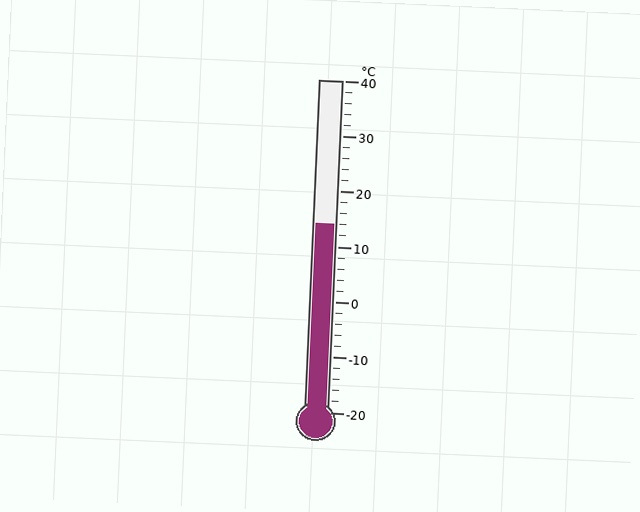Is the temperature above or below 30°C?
The temperature is below 30°C.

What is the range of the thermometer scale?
The thermometer scale ranges from -20°C to 40°C.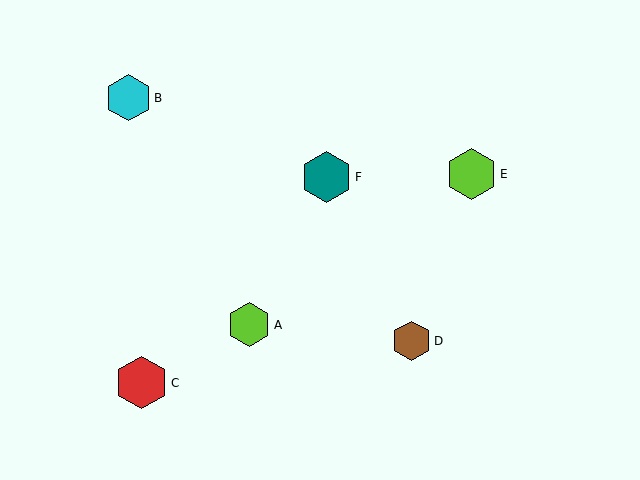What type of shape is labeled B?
Shape B is a cyan hexagon.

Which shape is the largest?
The red hexagon (labeled C) is the largest.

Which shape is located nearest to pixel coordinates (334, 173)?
The teal hexagon (labeled F) at (326, 177) is nearest to that location.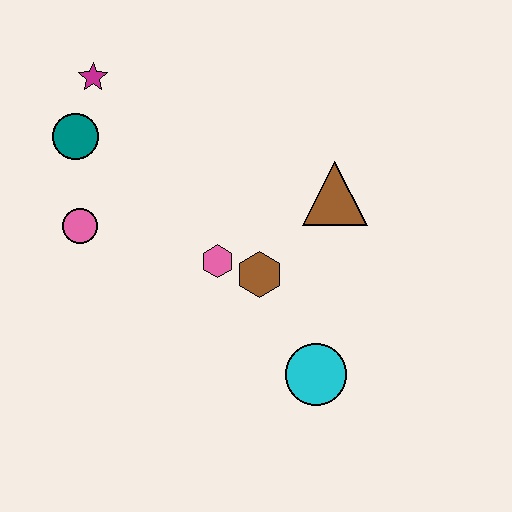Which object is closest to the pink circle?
The teal circle is closest to the pink circle.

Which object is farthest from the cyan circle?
The magenta star is farthest from the cyan circle.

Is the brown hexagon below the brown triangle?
Yes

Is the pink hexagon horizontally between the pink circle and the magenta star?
No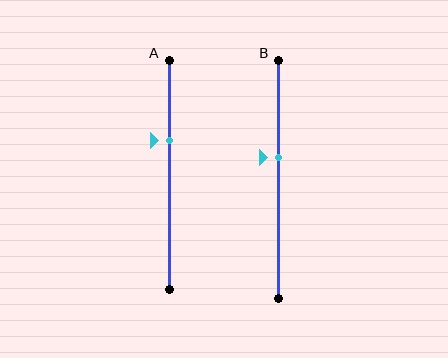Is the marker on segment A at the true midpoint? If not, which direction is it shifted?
No, the marker on segment A is shifted upward by about 15% of the segment length.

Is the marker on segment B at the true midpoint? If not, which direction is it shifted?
No, the marker on segment B is shifted upward by about 9% of the segment length.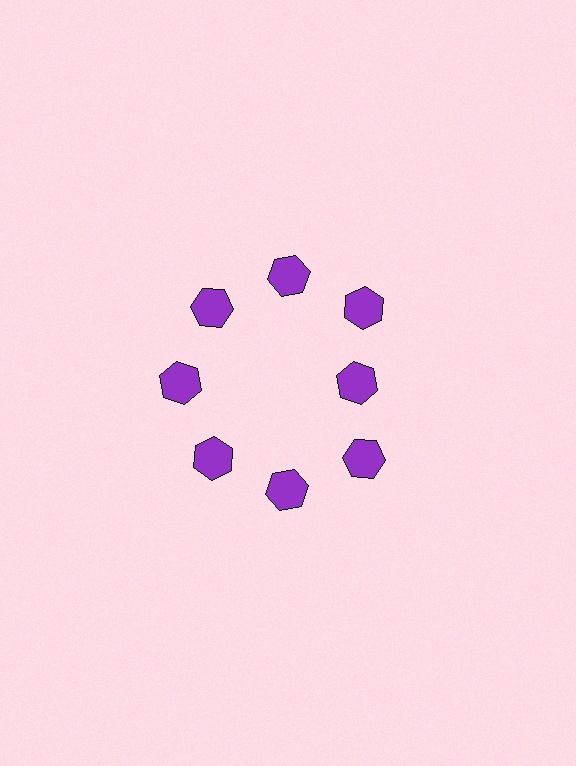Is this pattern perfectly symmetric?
No. The 8 purple hexagons are arranged in a ring, but one element near the 3 o'clock position is pulled inward toward the center, breaking the 8-fold rotational symmetry.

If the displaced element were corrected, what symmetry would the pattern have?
It would have 8-fold rotational symmetry — the pattern would map onto itself every 45 degrees.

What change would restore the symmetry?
The symmetry would be restored by moving it outward, back onto the ring so that all 8 hexagons sit at equal angles and equal distance from the center.